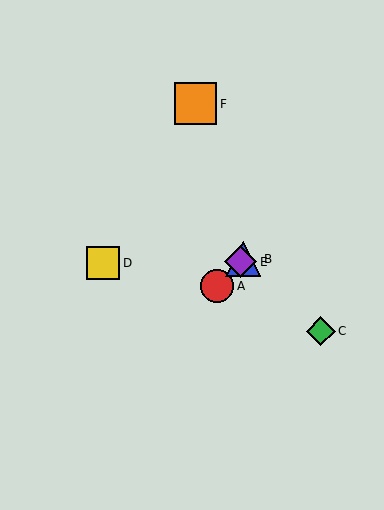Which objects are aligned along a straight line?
Objects A, B, E are aligned along a straight line.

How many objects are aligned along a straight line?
3 objects (A, B, E) are aligned along a straight line.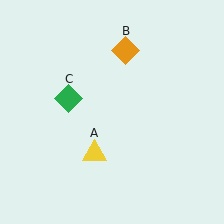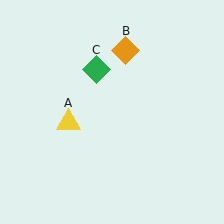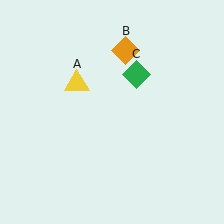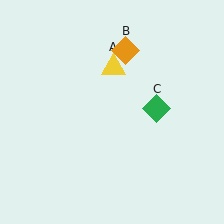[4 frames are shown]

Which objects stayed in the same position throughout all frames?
Orange diamond (object B) remained stationary.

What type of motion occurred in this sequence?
The yellow triangle (object A), green diamond (object C) rotated clockwise around the center of the scene.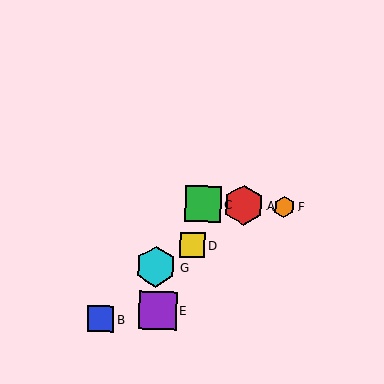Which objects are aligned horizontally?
Objects A, C, F are aligned horizontally.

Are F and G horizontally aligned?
No, F is at y≈207 and G is at y≈267.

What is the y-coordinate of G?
Object G is at y≈267.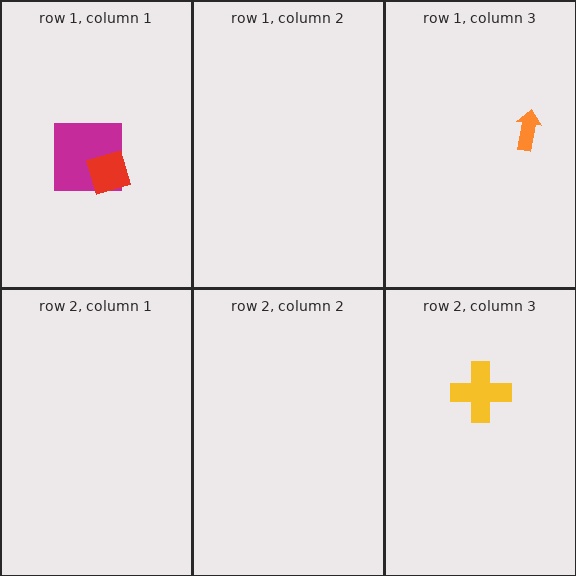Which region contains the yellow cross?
The row 2, column 3 region.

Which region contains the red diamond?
The row 1, column 1 region.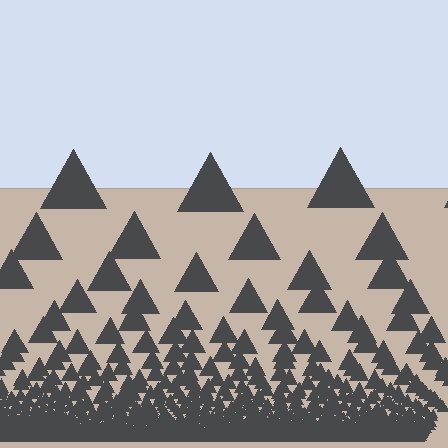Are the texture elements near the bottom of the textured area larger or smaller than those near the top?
Smaller. The gradient is inverted — elements near the bottom are smaller and denser.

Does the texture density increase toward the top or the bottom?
Density increases toward the bottom.